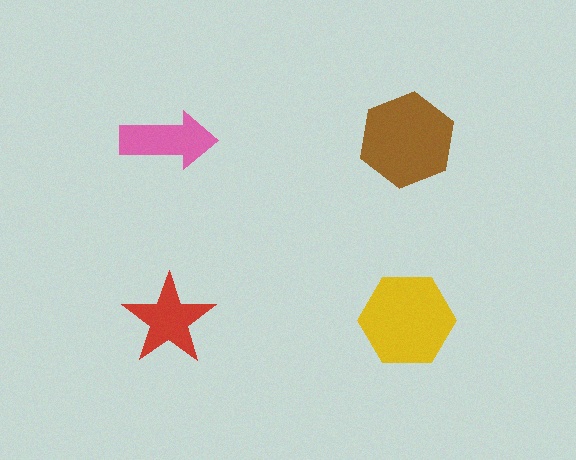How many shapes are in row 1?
2 shapes.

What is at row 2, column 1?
A red star.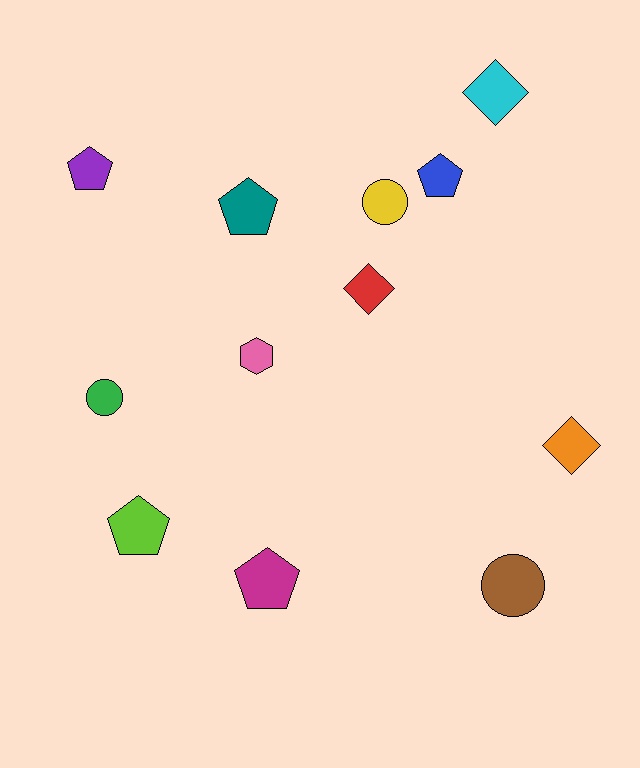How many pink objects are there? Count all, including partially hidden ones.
There is 1 pink object.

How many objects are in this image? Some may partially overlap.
There are 12 objects.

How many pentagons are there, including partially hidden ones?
There are 5 pentagons.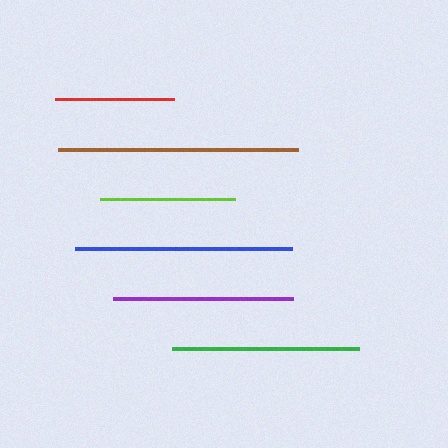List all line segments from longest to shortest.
From longest to shortest: brown, blue, green, purple, lime, red.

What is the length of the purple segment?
The purple segment is approximately 180 pixels long.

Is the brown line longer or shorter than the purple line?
The brown line is longer than the purple line.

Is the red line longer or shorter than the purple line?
The purple line is longer than the red line.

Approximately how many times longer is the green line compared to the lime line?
The green line is approximately 1.4 times the length of the lime line.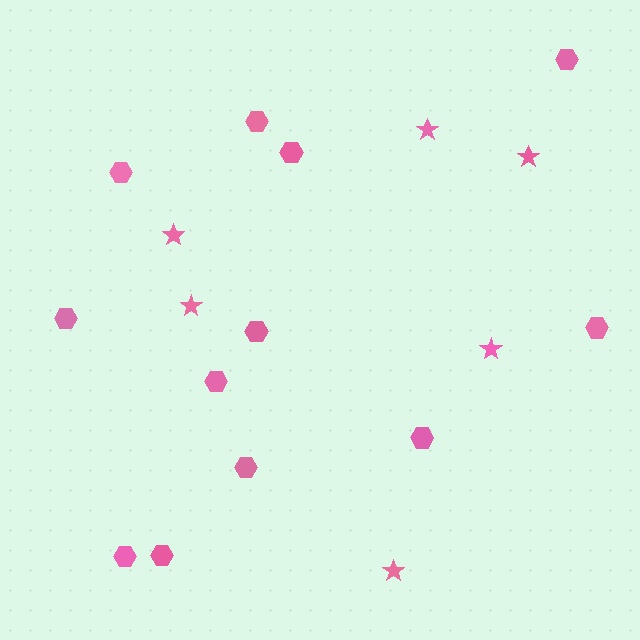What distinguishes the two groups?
There are 2 groups: one group of hexagons (12) and one group of stars (6).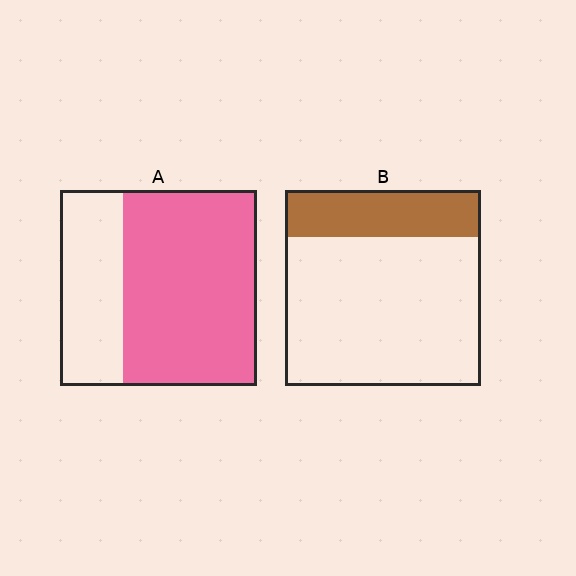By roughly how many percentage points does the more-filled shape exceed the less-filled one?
By roughly 45 percentage points (A over B).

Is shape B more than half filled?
No.